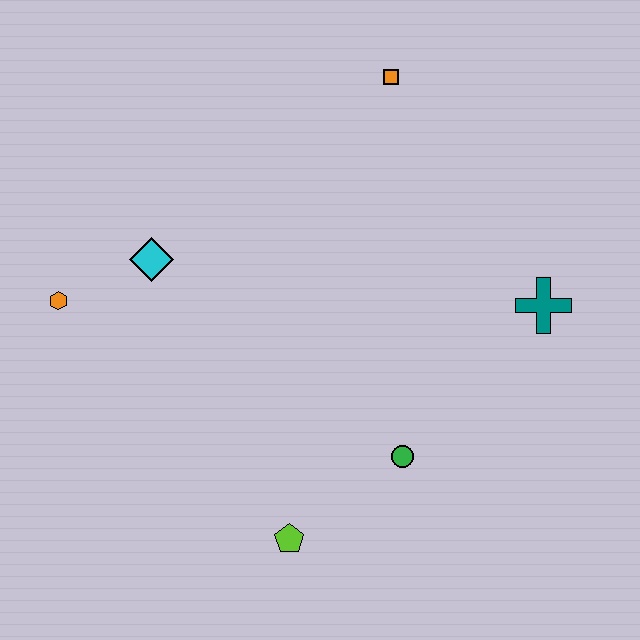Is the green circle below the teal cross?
Yes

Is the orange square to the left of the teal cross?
Yes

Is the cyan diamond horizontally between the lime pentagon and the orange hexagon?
Yes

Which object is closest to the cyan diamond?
The orange hexagon is closest to the cyan diamond.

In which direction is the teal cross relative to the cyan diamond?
The teal cross is to the right of the cyan diamond.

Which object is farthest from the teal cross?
The orange hexagon is farthest from the teal cross.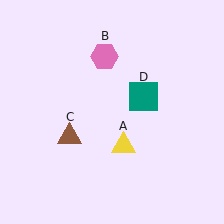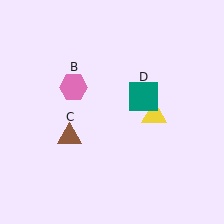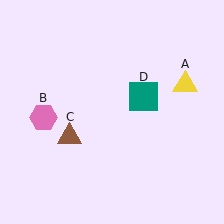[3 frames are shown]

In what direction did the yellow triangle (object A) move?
The yellow triangle (object A) moved up and to the right.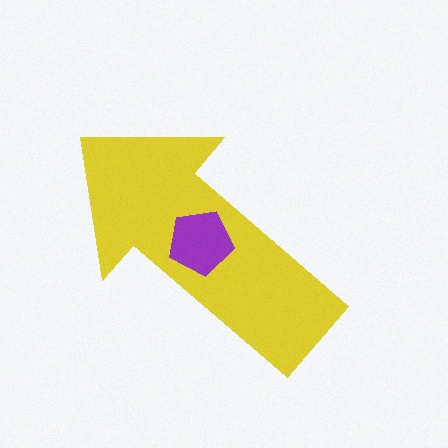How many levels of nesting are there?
2.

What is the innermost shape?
The purple pentagon.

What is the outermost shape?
The yellow arrow.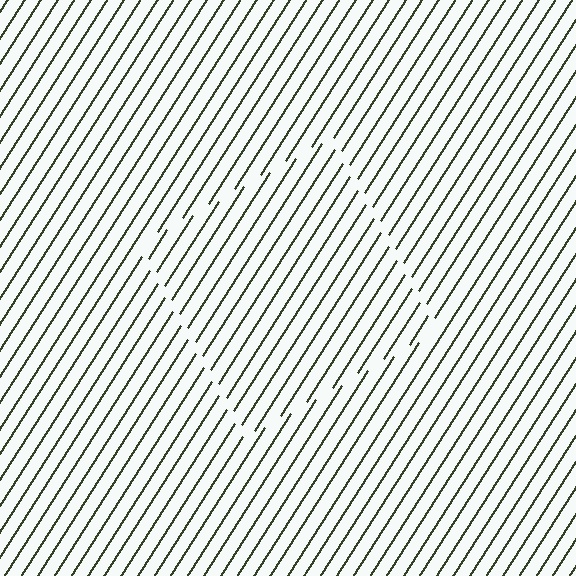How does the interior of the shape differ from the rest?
The interior of the shape contains the same grating, shifted by half a period — the contour is defined by the phase discontinuity where line-ends from the inner and outer gratings abut.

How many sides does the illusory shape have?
4 sides — the line-ends trace a square.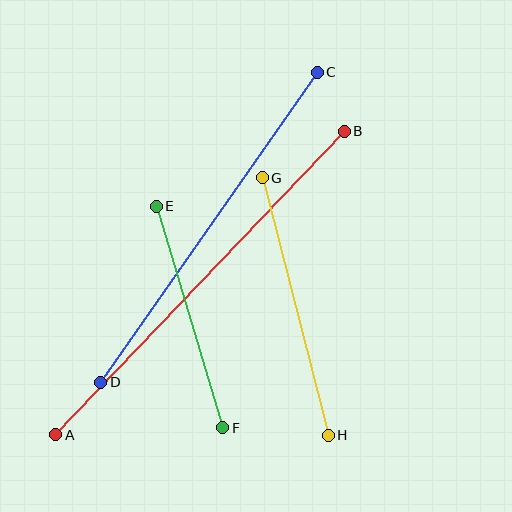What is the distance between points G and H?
The distance is approximately 266 pixels.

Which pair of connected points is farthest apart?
Points A and B are farthest apart.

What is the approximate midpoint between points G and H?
The midpoint is at approximately (295, 307) pixels.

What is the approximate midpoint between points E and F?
The midpoint is at approximately (189, 317) pixels.